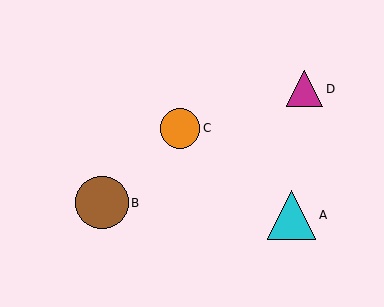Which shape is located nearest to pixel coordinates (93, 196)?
The brown circle (labeled B) at (102, 203) is nearest to that location.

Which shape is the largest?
The brown circle (labeled B) is the largest.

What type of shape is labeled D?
Shape D is a magenta triangle.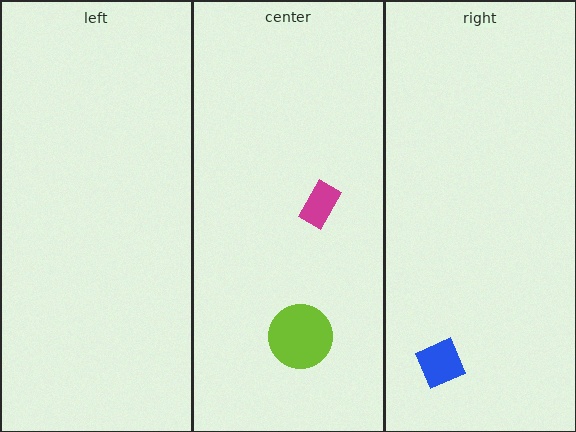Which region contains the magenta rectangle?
The center region.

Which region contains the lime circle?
The center region.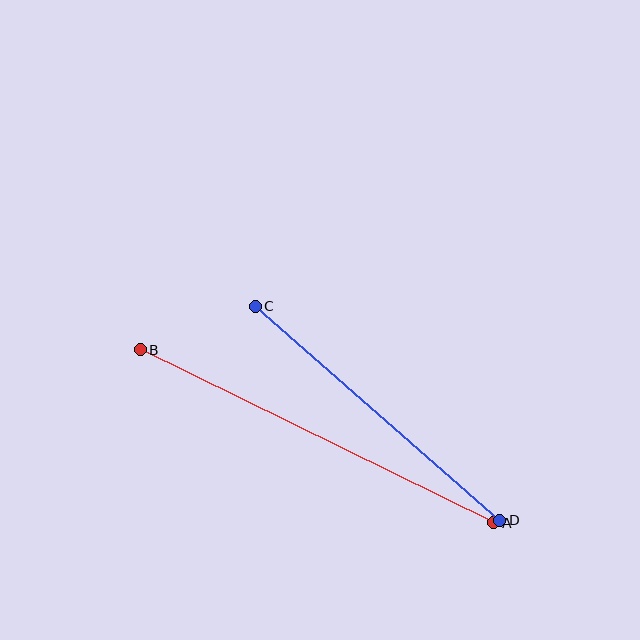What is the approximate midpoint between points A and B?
The midpoint is at approximately (317, 436) pixels.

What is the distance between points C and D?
The distance is approximately 325 pixels.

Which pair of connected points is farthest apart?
Points A and B are farthest apart.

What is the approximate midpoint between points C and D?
The midpoint is at approximately (377, 413) pixels.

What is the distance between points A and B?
The distance is approximately 393 pixels.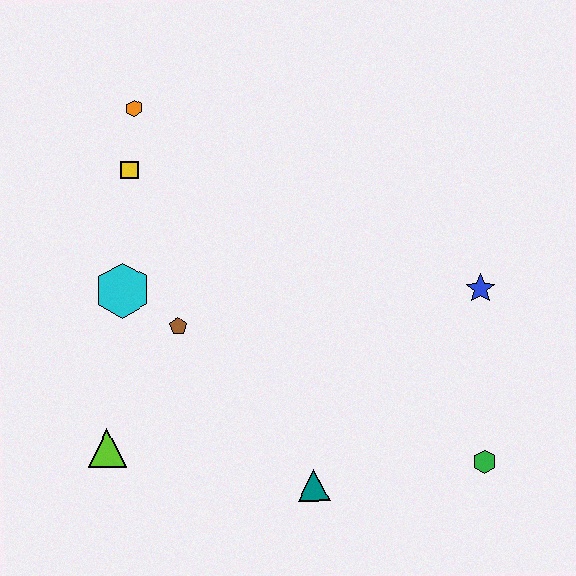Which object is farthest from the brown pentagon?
The green hexagon is farthest from the brown pentagon.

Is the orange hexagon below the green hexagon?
No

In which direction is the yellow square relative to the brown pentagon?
The yellow square is above the brown pentagon.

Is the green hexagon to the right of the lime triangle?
Yes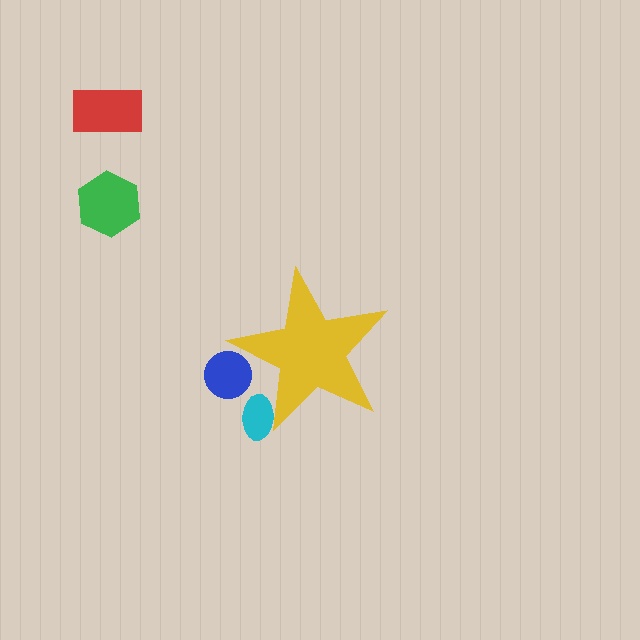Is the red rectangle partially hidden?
No, the red rectangle is fully visible.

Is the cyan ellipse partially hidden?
Yes, the cyan ellipse is partially hidden behind the yellow star.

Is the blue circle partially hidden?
Yes, the blue circle is partially hidden behind the yellow star.